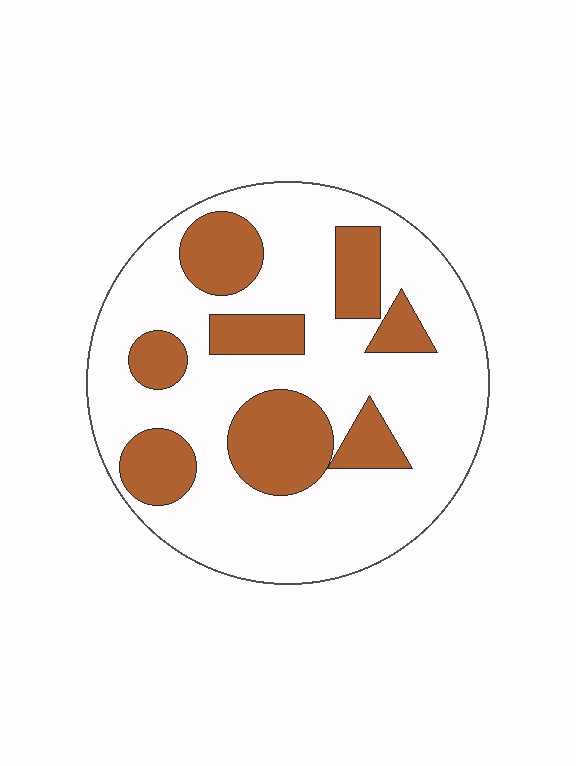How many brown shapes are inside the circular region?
8.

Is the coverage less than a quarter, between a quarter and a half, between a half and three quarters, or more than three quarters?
Between a quarter and a half.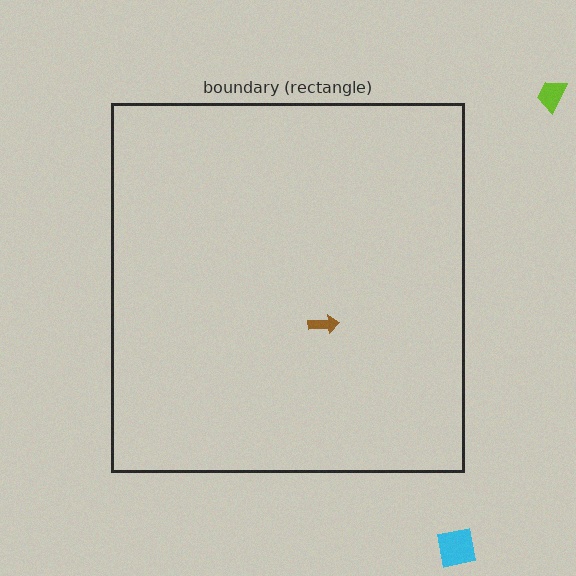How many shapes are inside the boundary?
1 inside, 2 outside.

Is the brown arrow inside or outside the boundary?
Inside.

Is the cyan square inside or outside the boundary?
Outside.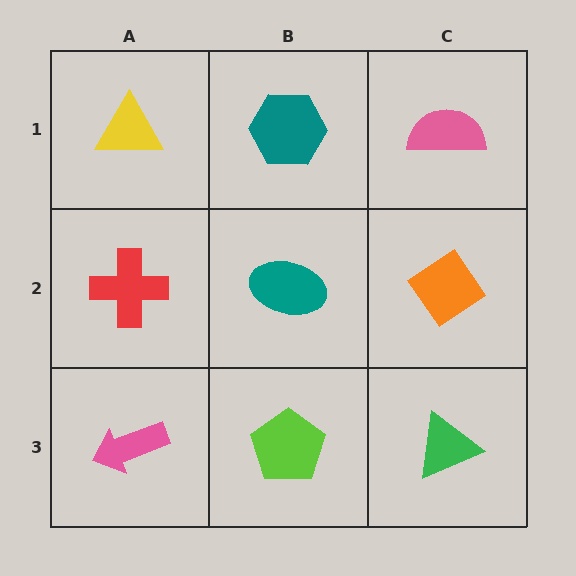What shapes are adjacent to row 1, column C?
An orange diamond (row 2, column C), a teal hexagon (row 1, column B).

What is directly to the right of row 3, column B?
A green triangle.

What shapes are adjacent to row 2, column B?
A teal hexagon (row 1, column B), a lime pentagon (row 3, column B), a red cross (row 2, column A), an orange diamond (row 2, column C).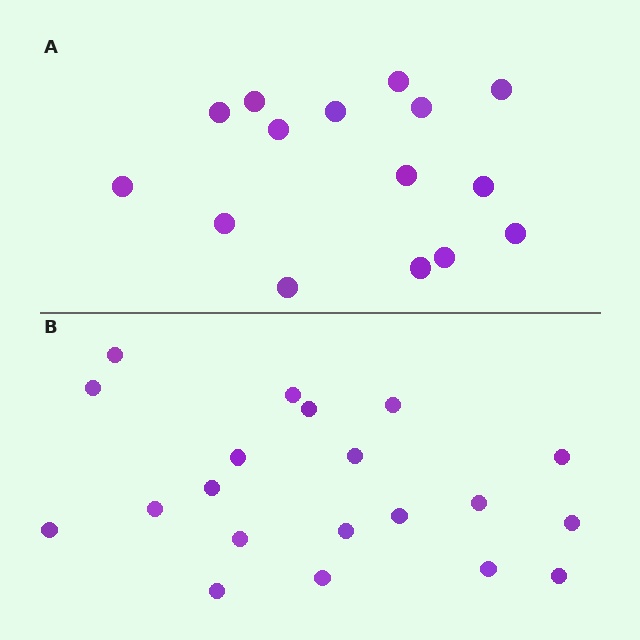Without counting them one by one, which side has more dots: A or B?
Region B (the bottom region) has more dots.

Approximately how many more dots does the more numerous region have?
Region B has about 5 more dots than region A.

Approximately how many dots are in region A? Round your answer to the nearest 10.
About 20 dots. (The exact count is 15, which rounds to 20.)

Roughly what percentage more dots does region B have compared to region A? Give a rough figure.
About 35% more.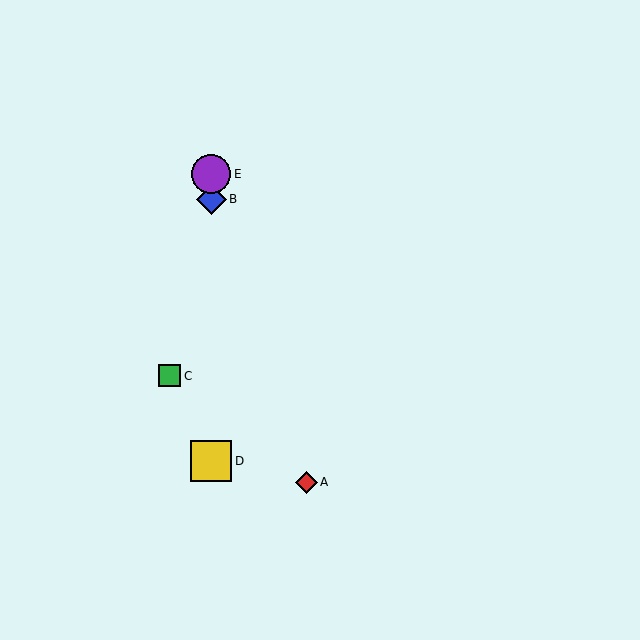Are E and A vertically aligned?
No, E is at x≈211 and A is at x≈307.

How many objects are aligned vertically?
3 objects (B, D, E) are aligned vertically.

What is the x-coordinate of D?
Object D is at x≈211.